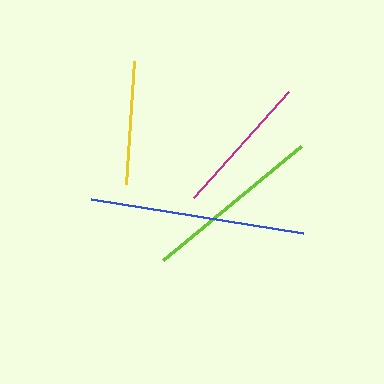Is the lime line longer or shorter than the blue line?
The blue line is longer than the lime line.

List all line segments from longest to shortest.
From longest to shortest: blue, lime, magenta, yellow.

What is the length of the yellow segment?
The yellow segment is approximately 124 pixels long.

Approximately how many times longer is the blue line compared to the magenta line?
The blue line is approximately 1.5 times the length of the magenta line.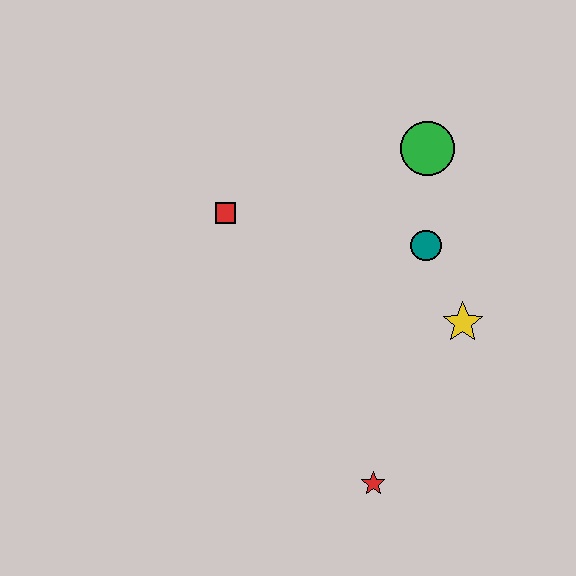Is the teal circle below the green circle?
Yes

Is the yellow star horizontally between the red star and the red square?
No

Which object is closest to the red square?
The teal circle is closest to the red square.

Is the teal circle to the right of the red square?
Yes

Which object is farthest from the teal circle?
The red star is farthest from the teal circle.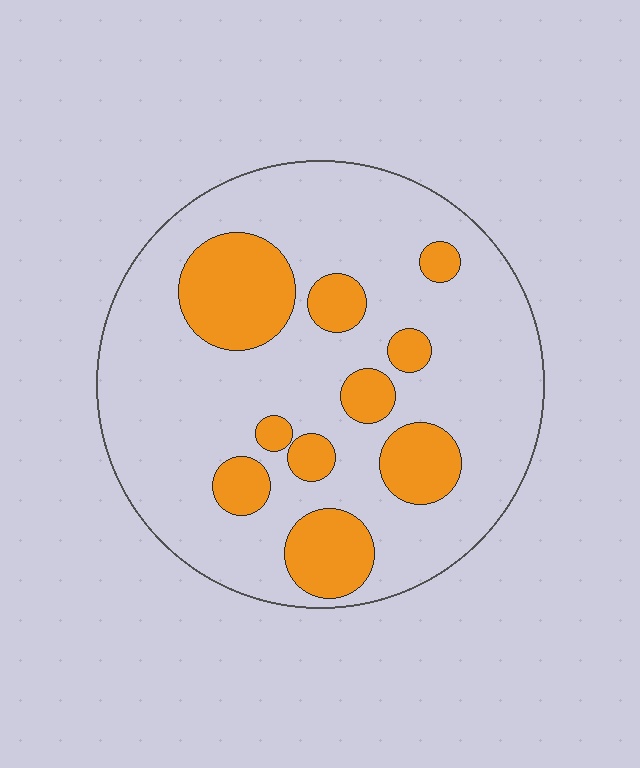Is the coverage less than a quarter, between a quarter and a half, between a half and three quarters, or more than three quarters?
Less than a quarter.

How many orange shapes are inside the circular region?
10.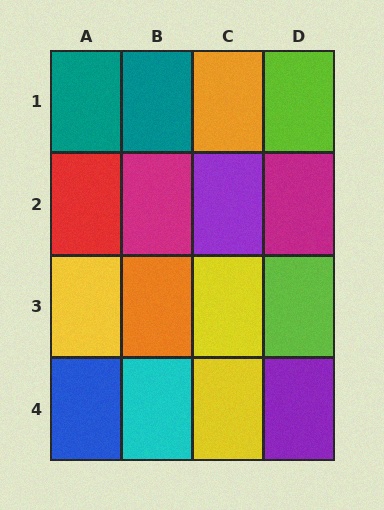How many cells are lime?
2 cells are lime.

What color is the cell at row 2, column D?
Magenta.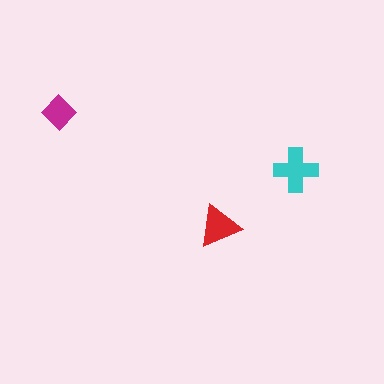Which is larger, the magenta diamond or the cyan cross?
The cyan cross.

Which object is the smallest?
The magenta diamond.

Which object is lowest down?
The red triangle is bottommost.